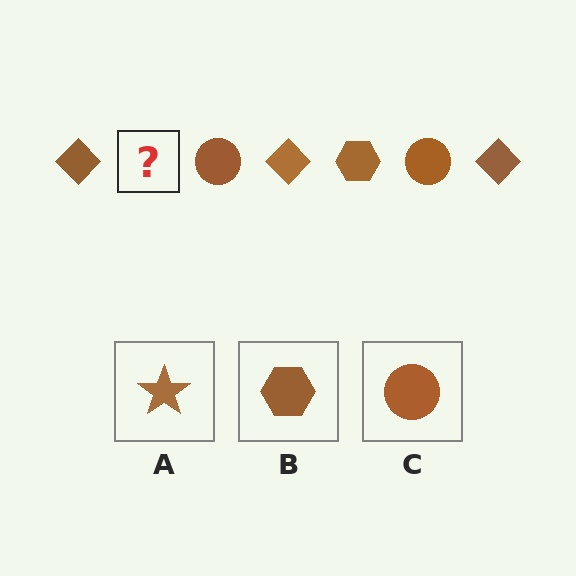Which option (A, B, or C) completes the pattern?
B.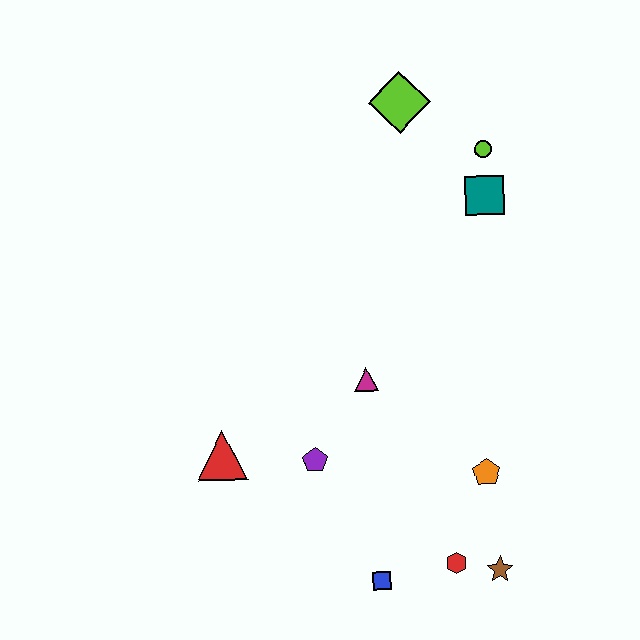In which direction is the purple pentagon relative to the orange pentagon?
The purple pentagon is to the left of the orange pentagon.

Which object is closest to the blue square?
The red hexagon is closest to the blue square.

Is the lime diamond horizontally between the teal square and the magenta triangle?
Yes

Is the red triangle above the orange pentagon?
Yes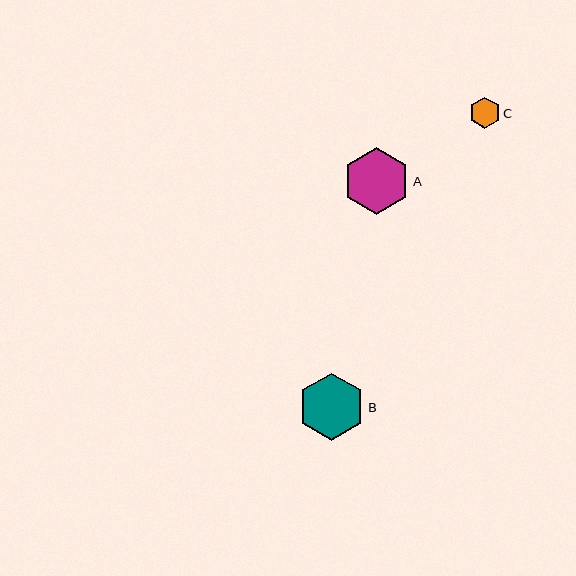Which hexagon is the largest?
Hexagon B is the largest with a size of approximately 67 pixels.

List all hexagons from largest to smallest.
From largest to smallest: B, A, C.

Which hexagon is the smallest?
Hexagon C is the smallest with a size of approximately 31 pixels.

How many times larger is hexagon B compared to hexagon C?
Hexagon B is approximately 2.2 times the size of hexagon C.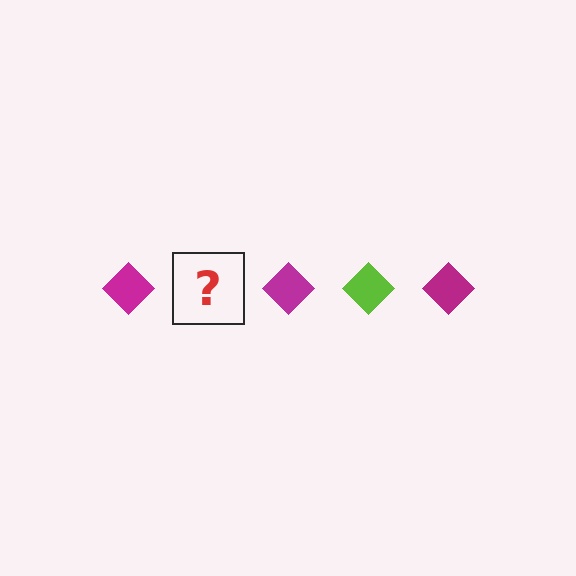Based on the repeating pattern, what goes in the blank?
The blank should be a lime diamond.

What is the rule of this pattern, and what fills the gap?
The rule is that the pattern cycles through magenta, lime diamonds. The gap should be filled with a lime diamond.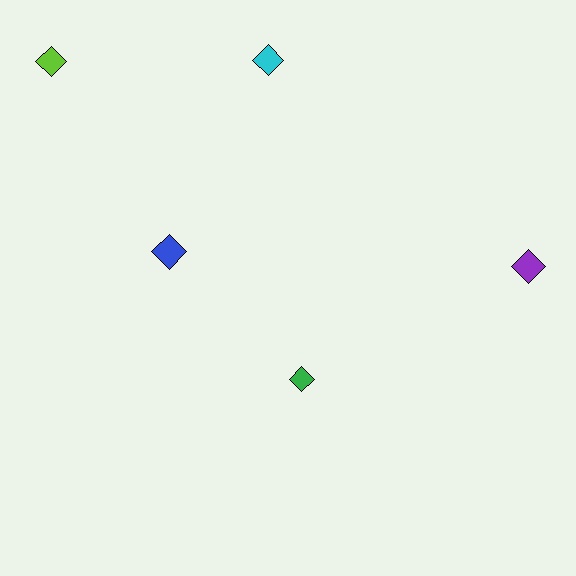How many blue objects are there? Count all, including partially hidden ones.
There is 1 blue object.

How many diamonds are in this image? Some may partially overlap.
There are 5 diamonds.